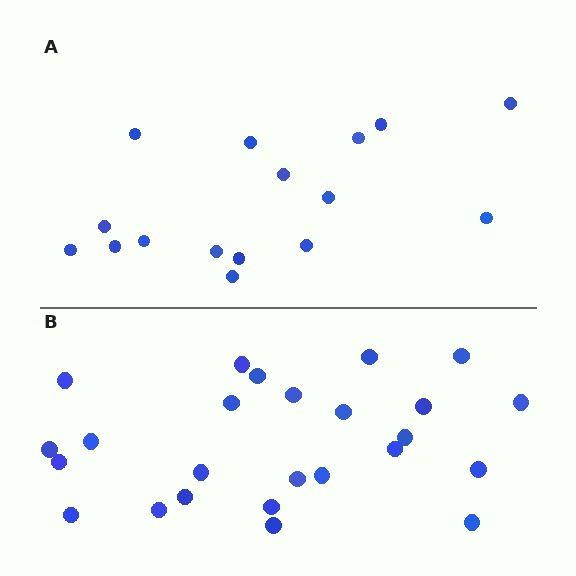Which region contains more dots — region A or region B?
Region B (the bottom region) has more dots.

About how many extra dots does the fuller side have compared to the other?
Region B has roughly 8 or so more dots than region A.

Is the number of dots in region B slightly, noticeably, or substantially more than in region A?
Region B has substantially more. The ratio is roughly 1.6 to 1.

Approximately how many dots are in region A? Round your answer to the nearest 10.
About 20 dots. (The exact count is 16, which rounds to 20.)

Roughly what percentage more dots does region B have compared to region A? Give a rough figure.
About 55% more.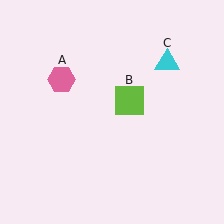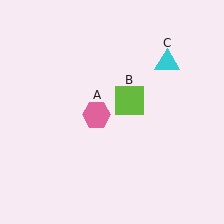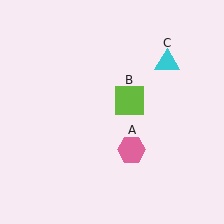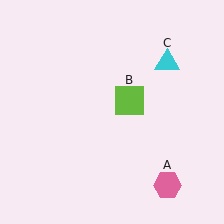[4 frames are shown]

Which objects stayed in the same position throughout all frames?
Lime square (object B) and cyan triangle (object C) remained stationary.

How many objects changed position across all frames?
1 object changed position: pink hexagon (object A).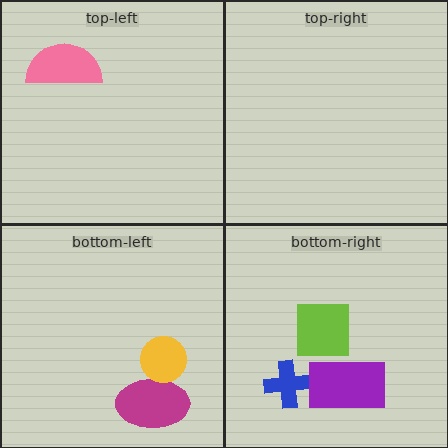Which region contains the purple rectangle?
The bottom-right region.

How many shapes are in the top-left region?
1.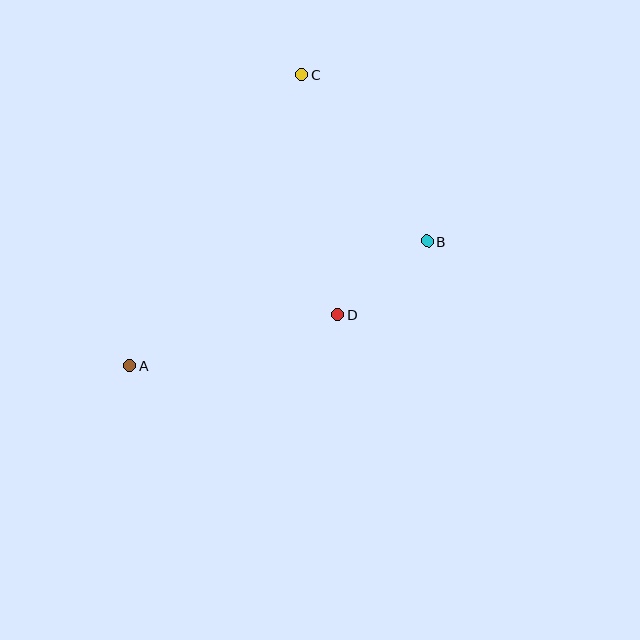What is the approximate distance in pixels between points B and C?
The distance between B and C is approximately 209 pixels.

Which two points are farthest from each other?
Points A and C are farthest from each other.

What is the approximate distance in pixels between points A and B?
The distance between A and B is approximately 323 pixels.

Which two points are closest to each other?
Points B and D are closest to each other.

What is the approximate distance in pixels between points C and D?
The distance between C and D is approximately 243 pixels.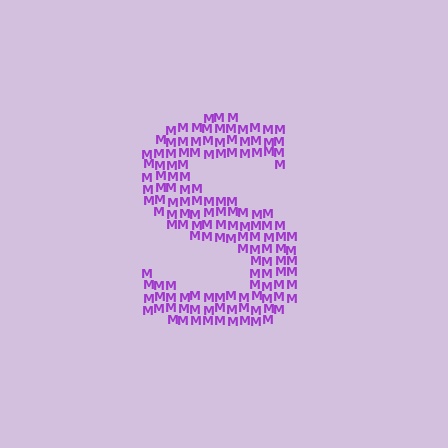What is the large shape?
The large shape is the letter S.